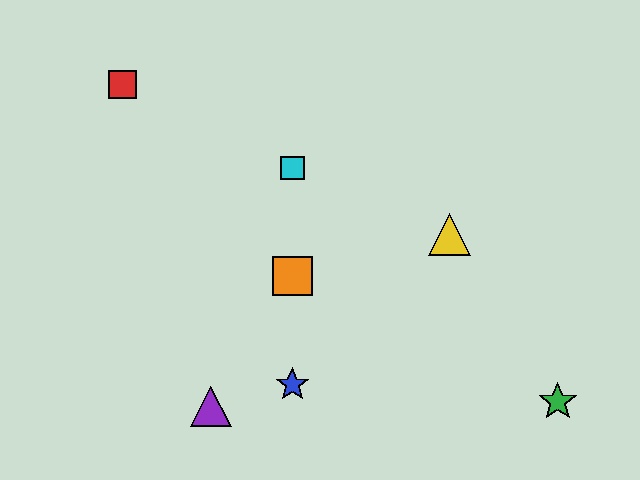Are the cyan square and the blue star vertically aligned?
Yes, both are at x≈292.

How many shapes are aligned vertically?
3 shapes (the blue star, the orange square, the cyan square) are aligned vertically.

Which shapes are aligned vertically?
The blue star, the orange square, the cyan square are aligned vertically.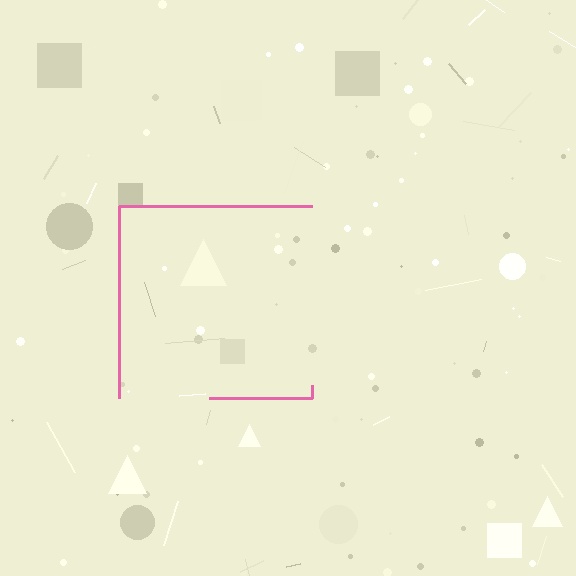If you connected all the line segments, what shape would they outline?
They would outline a square.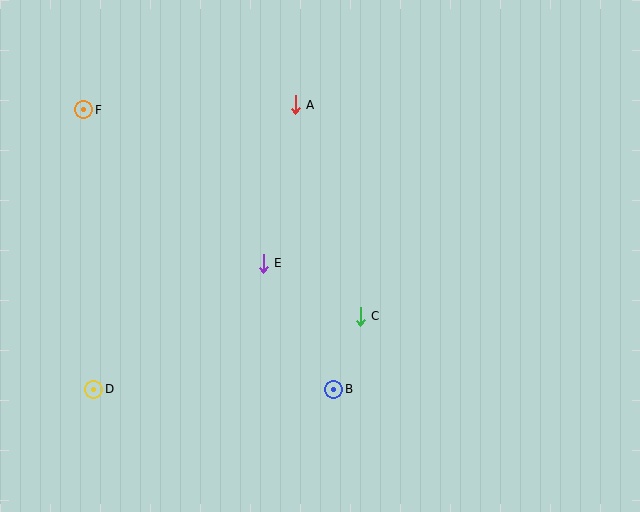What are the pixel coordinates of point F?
Point F is at (84, 110).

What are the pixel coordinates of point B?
Point B is at (334, 389).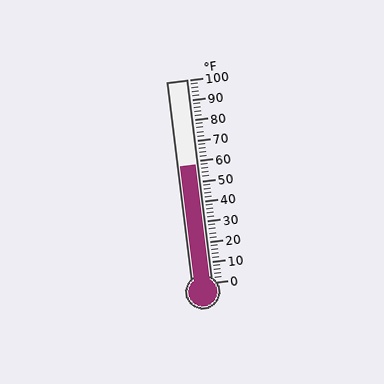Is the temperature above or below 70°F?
The temperature is below 70°F.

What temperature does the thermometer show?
The thermometer shows approximately 58°F.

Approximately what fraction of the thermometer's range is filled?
The thermometer is filled to approximately 60% of its range.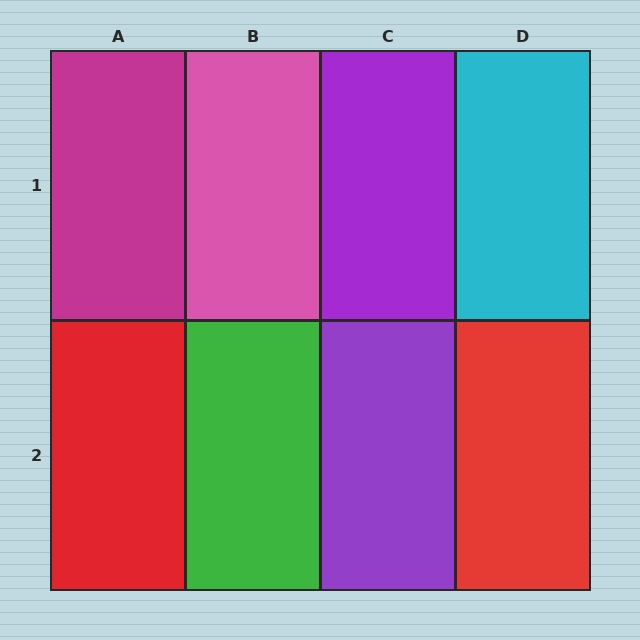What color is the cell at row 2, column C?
Purple.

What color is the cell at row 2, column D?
Red.